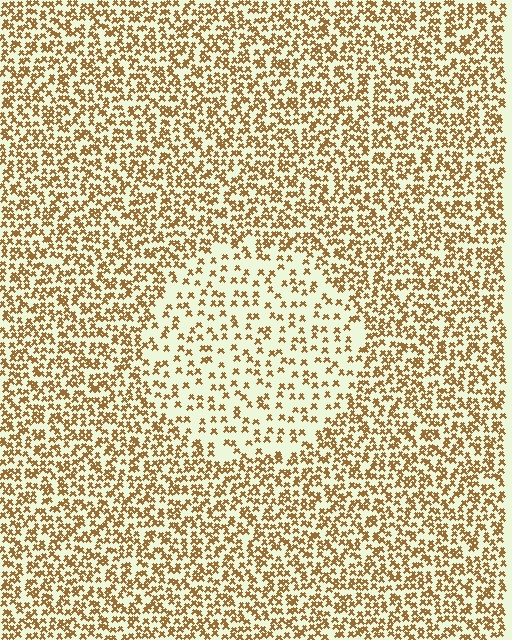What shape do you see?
I see a circle.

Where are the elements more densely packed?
The elements are more densely packed outside the circle boundary.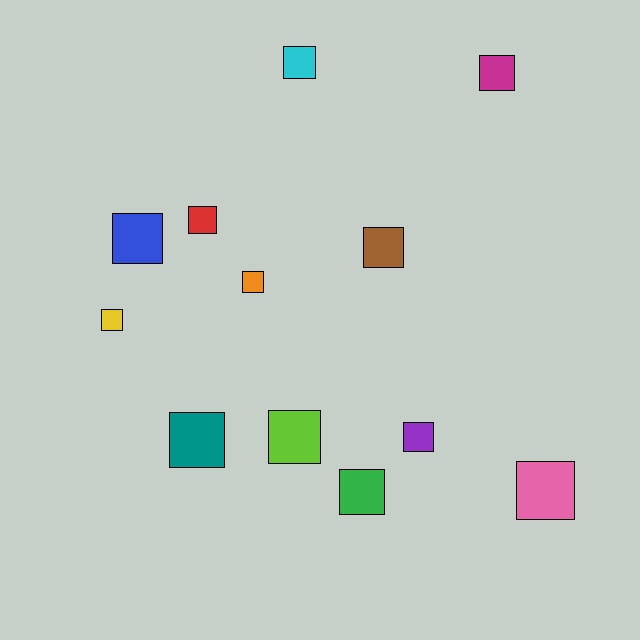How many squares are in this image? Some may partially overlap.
There are 12 squares.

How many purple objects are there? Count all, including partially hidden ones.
There is 1 purple object.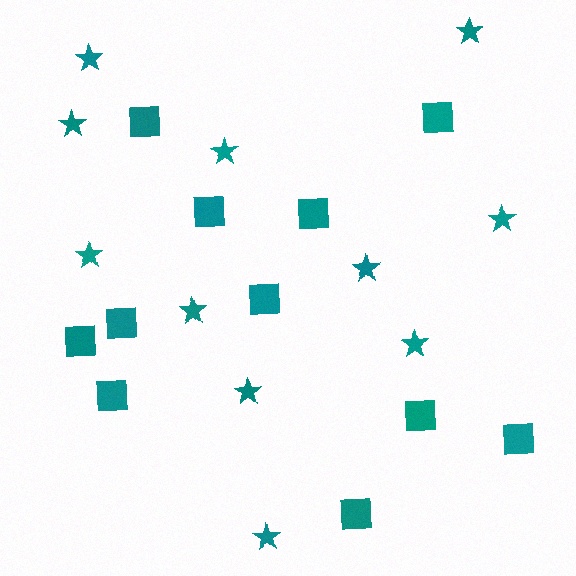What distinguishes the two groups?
There are 2 groups: one group of squares (11) and one group of stars (11).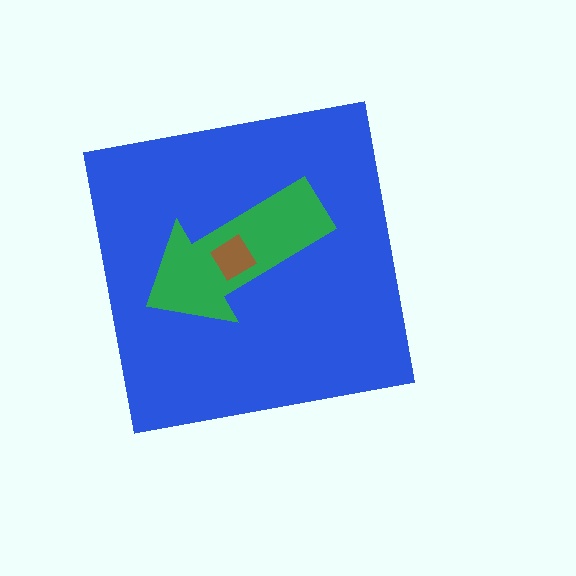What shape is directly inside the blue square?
The green arrow.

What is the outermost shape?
The blue square.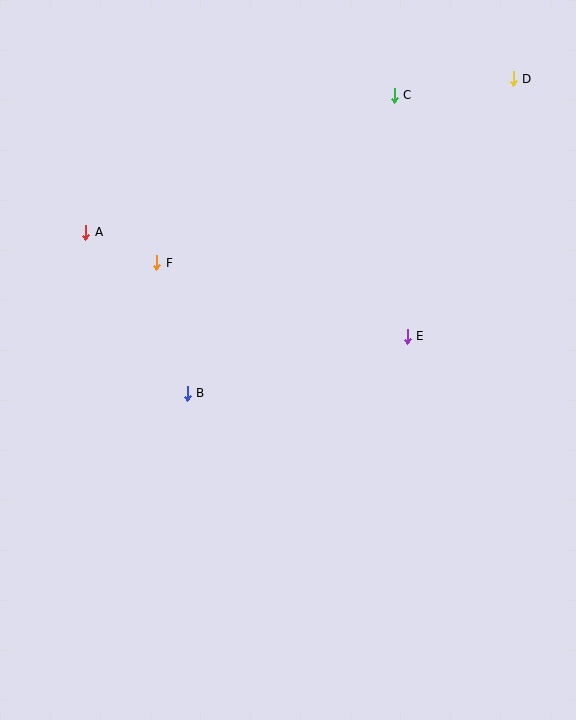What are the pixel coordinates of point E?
Point E is at (407, 336).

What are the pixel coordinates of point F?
Point F is at (157, 263).